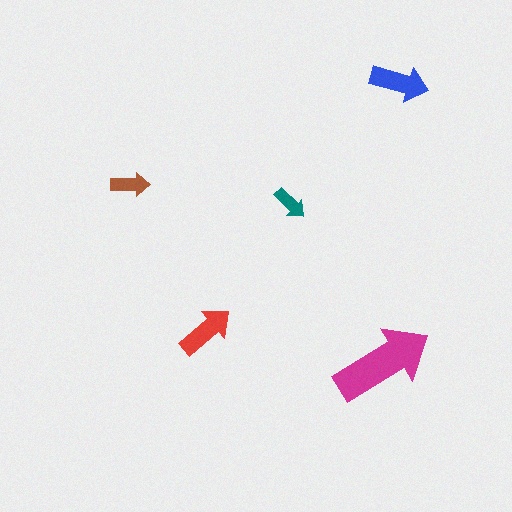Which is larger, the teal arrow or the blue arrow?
The blue one.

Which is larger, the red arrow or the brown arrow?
The red one.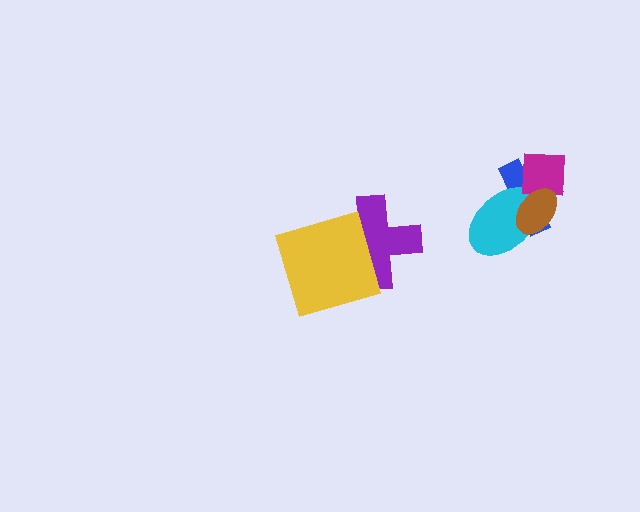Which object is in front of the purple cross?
The yellow square is in front of the purple cross.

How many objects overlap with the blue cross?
3 objects overlap with the blue cross.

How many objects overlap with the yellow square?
1 object overlaps with the yellow square.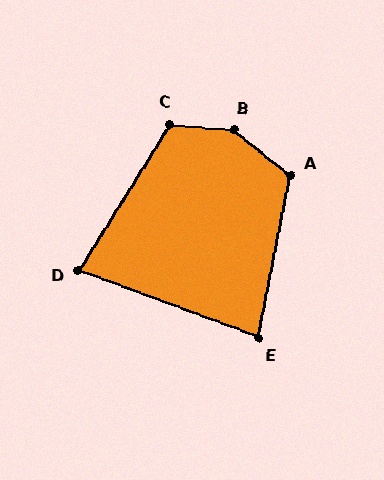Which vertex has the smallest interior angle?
D, at approximately 78 degrees.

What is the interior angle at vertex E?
Approximately 81 degrees (acute).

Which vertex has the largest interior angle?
B, at approximately 146 degrees.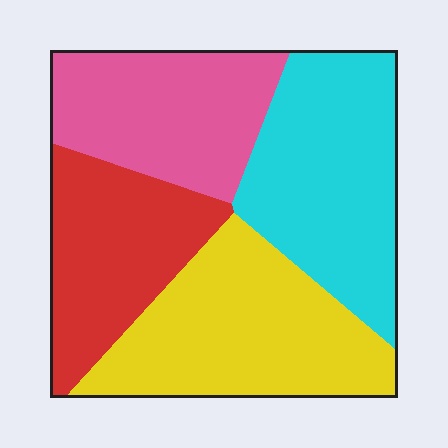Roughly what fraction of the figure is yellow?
Yellow covers 29% of the figure.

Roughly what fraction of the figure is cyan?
Cyan takes up between a quarter and a half of the figure.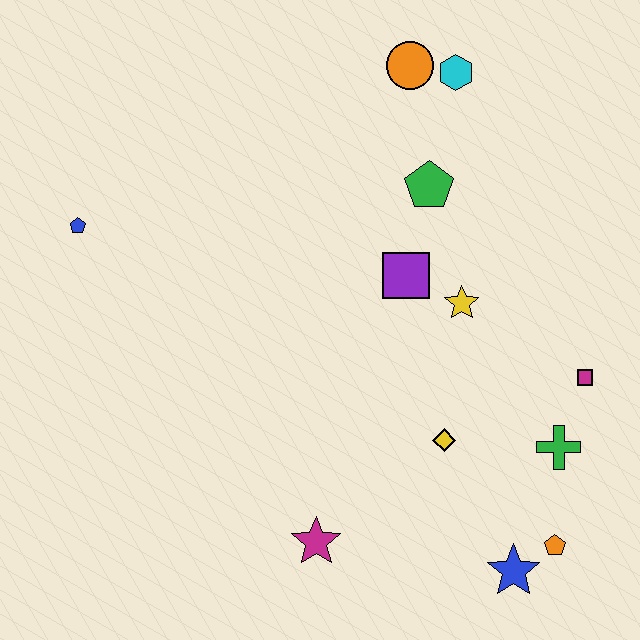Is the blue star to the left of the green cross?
Yes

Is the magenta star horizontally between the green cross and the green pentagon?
No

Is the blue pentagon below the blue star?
No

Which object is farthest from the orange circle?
The blue star is farthest from the orange circle.